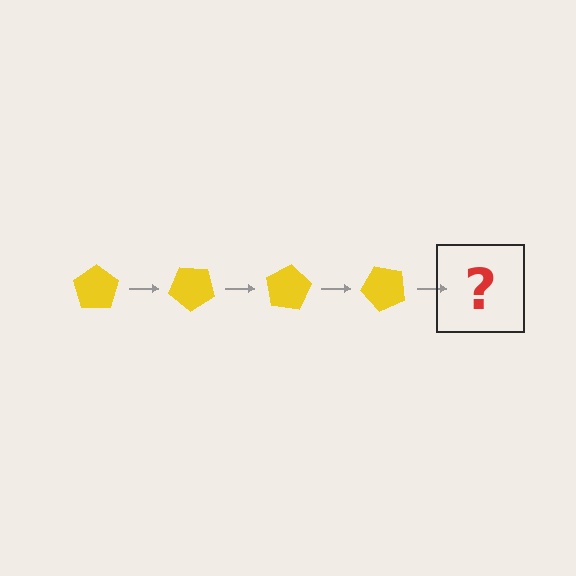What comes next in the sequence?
The next element should be a yellow pentagon rotated 160 degrees.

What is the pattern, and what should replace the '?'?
The pattern is that the pentagon rotates 40 degrees each step. The '?' should be a yellow pentagon rotated 160 degrees.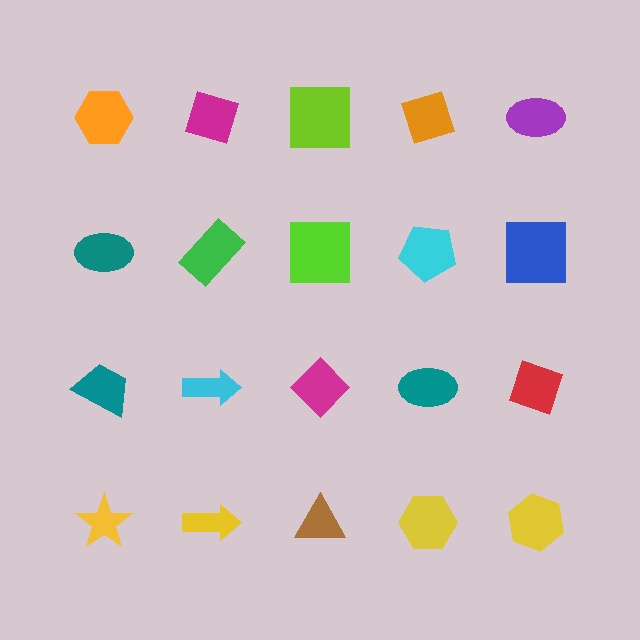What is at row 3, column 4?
A teal ellipse.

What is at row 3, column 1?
A teal trapezoid.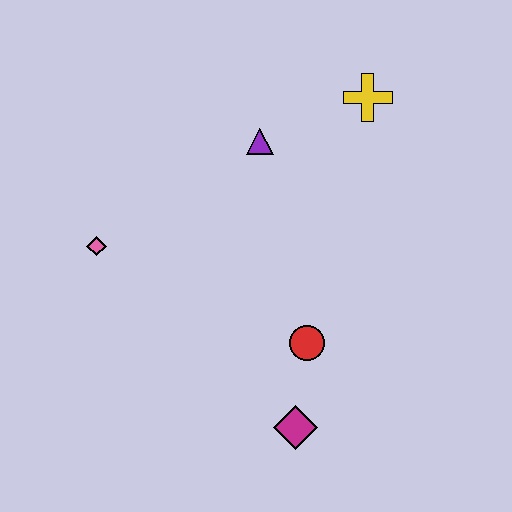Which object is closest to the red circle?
The magenta diamond is closest to the red circle.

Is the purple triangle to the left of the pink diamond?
No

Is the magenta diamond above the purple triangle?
No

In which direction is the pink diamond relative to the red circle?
The pink diamond is to the left of the red circle.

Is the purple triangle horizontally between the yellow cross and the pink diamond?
Yes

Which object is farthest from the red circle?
The yellow cross is farthest from the red circle.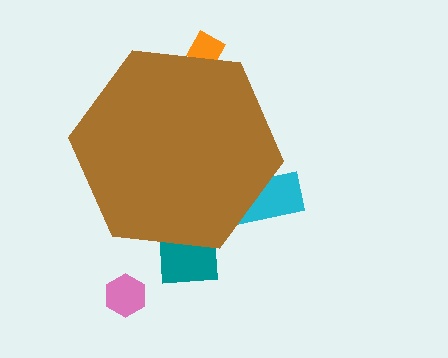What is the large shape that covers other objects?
A brown hexagon.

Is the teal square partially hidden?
Yes, the teal square is partially hidden behind the brown hexagon.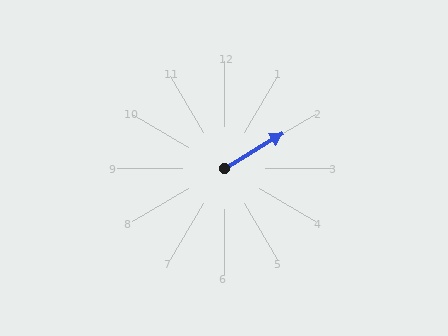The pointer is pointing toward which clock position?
Roughly 2 o'clock.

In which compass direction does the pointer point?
Northeast.